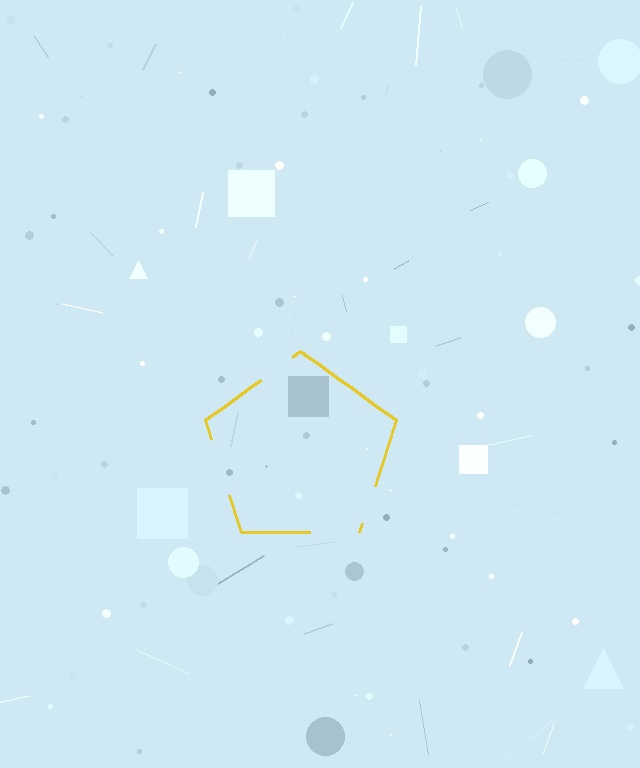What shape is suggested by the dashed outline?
The dashed outline suggests a pentagon.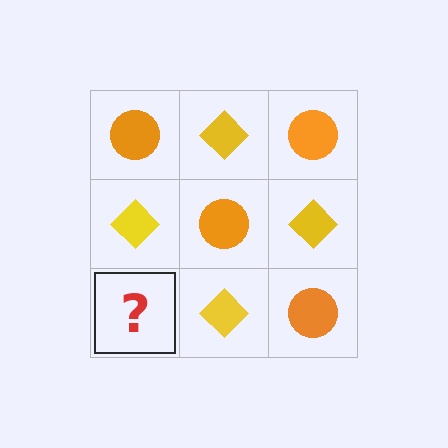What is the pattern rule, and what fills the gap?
The rule is that it alternates orange circle and yellow diamond in a checkerboard pattern. The gap should be filled with an orange circle.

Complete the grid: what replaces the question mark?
The question mark should be replaced with an orange circle.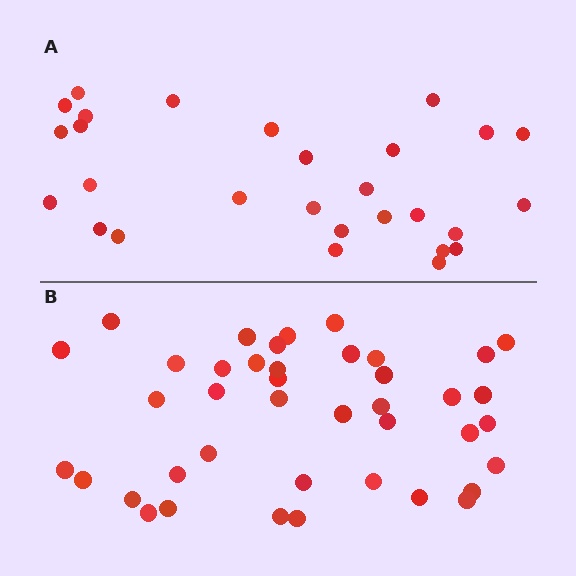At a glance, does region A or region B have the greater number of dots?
Region B (the bottom region) has more dots.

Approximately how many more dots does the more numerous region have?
Region B has approximately 15 more dots than region A.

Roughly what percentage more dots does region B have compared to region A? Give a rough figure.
About 45% more.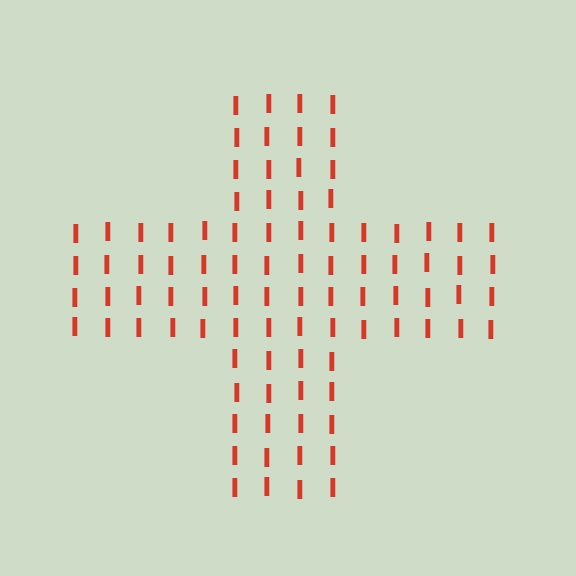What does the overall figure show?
The overall figure shows a cross.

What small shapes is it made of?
It is made of small letter I's.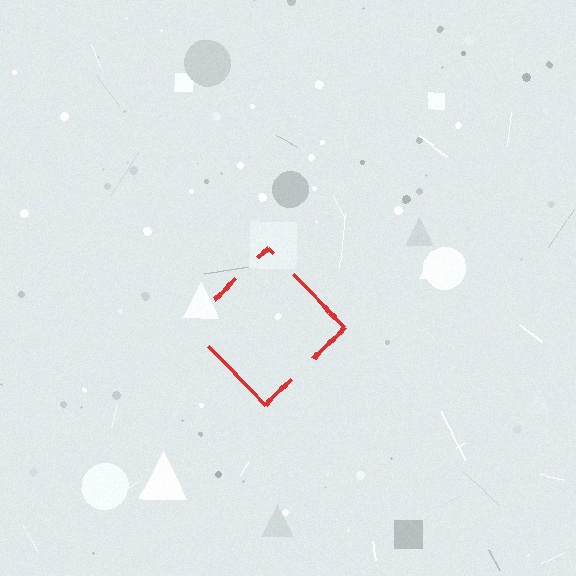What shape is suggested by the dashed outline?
The dashed outline suggests a diamond.